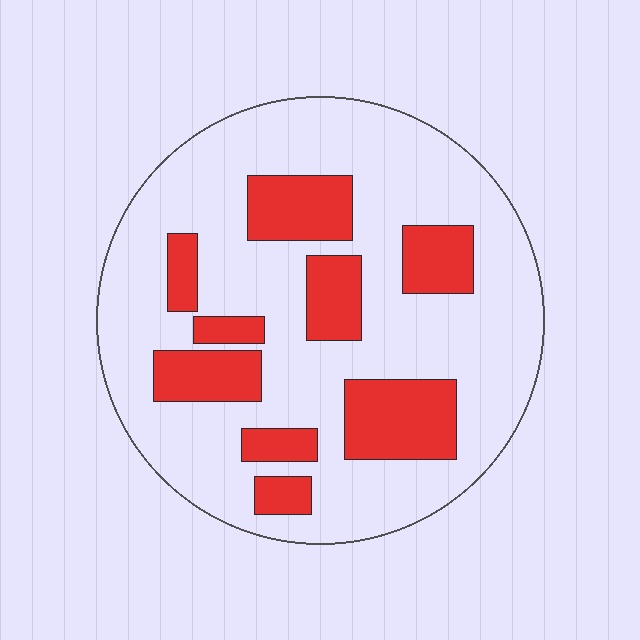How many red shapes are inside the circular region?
9.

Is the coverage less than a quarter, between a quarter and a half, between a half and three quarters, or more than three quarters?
Between a quarter and a half.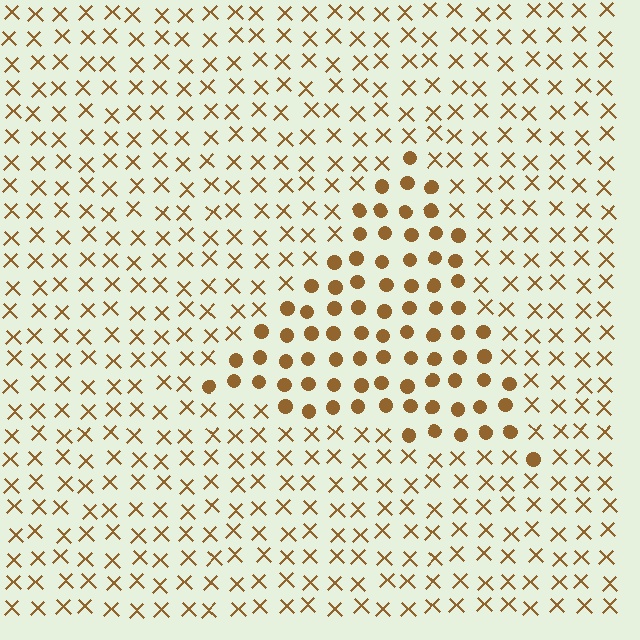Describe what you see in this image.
The image is filled with small brown elements arranged in a uniform grid. A triangle-shaped region contains circles, while the surrounding area contains X marks. The boundary is defined purely by the change in element shape.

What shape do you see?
I see a triangle.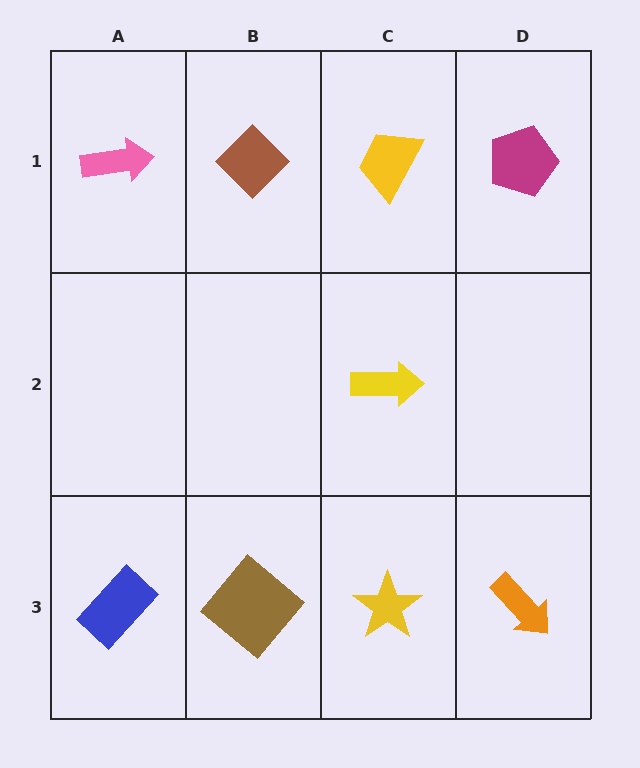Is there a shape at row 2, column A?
No, that cell is empty.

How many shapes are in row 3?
4 shapes.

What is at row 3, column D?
An orange arrow.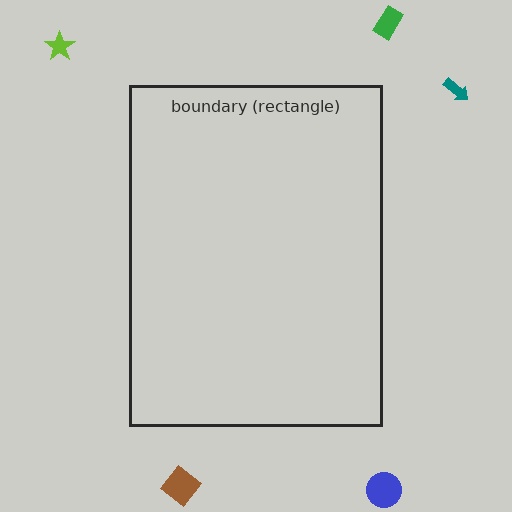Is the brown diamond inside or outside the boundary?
Outside.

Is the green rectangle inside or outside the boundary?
Outside.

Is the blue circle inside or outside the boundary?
Outside.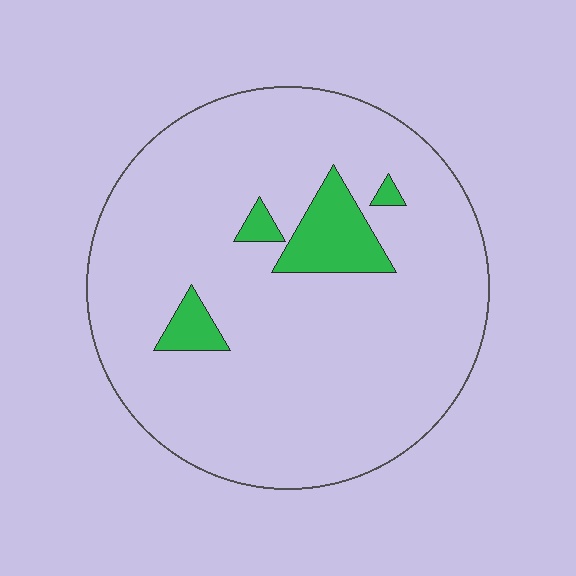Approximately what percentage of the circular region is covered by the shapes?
Approximately 10%.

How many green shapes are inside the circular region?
4.